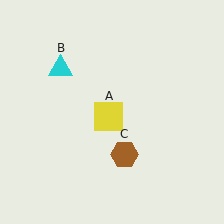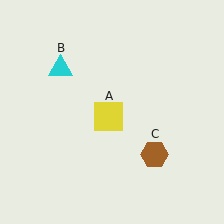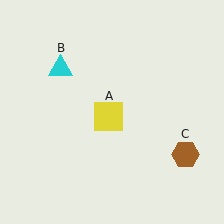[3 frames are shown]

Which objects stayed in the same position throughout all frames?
Yellow square (object A) and cyan triangle (object B) remained stationary.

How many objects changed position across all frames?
1 object changed position: brown hexagon (object C).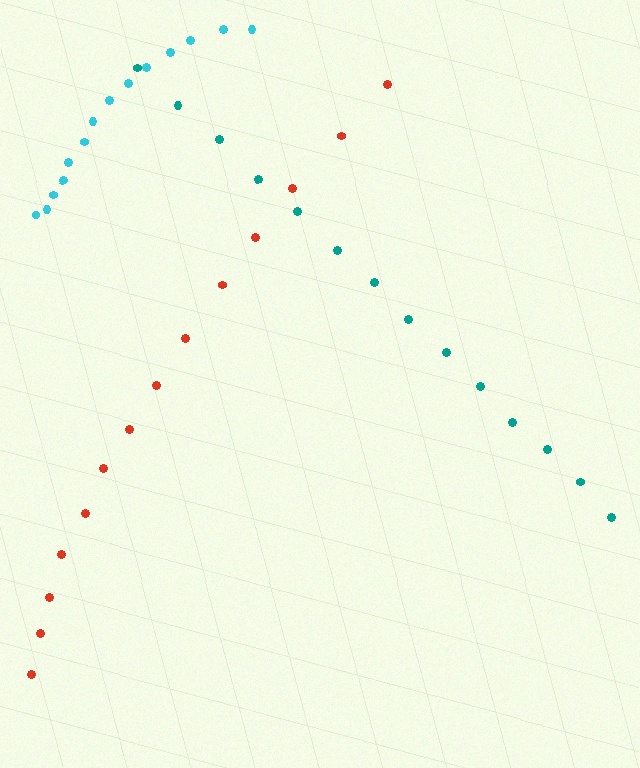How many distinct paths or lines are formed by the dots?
There are 3 distinct paths.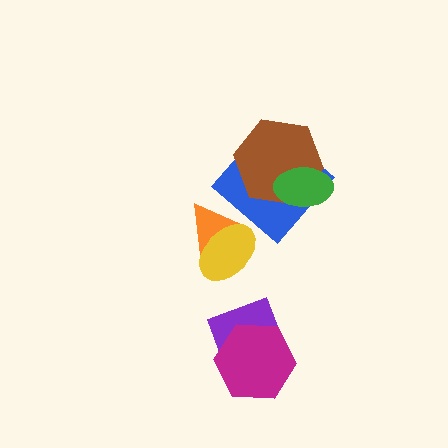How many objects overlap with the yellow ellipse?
1 object overlaps with the yellow ellipse.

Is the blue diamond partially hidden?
Yes, it is partially covered by another shape.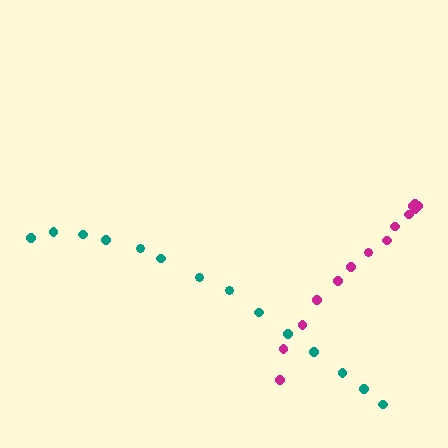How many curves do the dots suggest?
There are 2 distinct paths.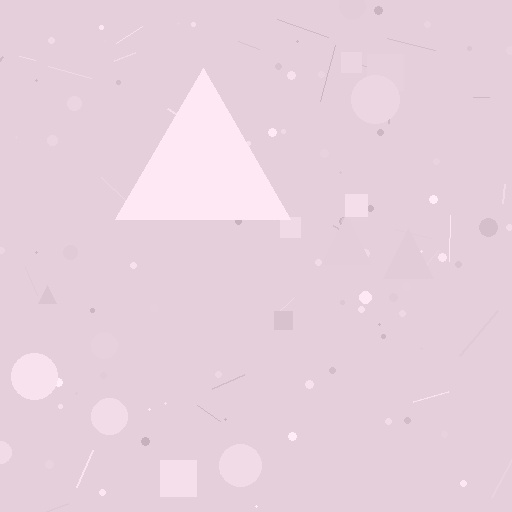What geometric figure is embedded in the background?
A triangle is embedded in the background.